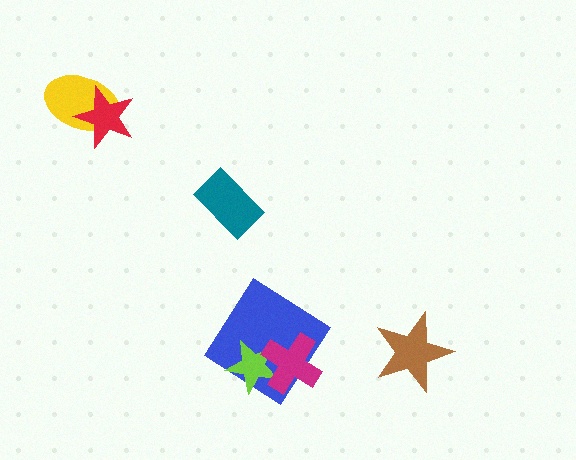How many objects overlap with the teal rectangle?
0 objects overlap with the teal rectangle.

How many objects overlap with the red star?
1 object overlaps with the red star.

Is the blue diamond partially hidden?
Yes, it is partially covered by another shape.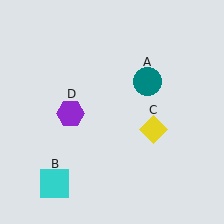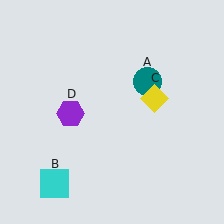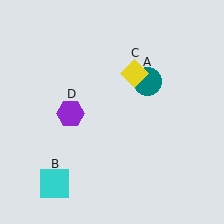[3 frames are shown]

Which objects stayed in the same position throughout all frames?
Teal circle (object A) and cyan square (object B) and purple hexagon (object D) remained stationary.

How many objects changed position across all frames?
1 object changed position: yellow diamond (object C).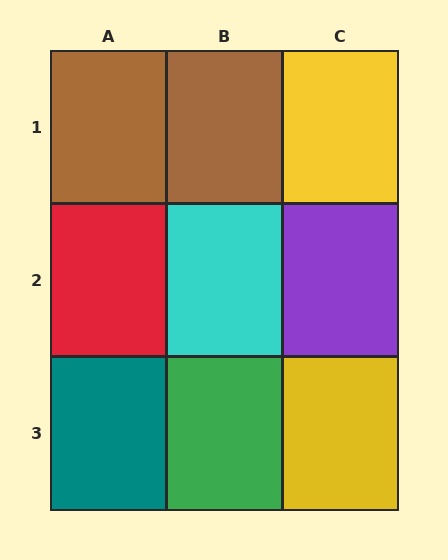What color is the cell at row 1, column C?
Yellow.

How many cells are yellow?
2 cells are yellow.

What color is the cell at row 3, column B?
Green.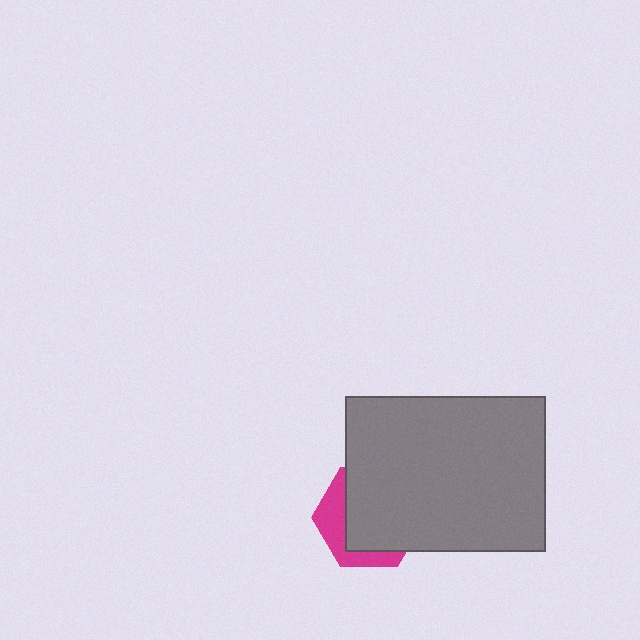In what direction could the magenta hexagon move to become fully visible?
The magenta hexagon could move toward the lower-left. That would shift it out from behind the gray rectangle entirely.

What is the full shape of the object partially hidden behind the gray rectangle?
The partially hidden object is a magenta hexagon.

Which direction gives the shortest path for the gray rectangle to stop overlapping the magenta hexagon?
Moving toward the upper-right gives the shortest separation.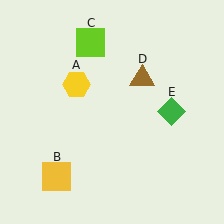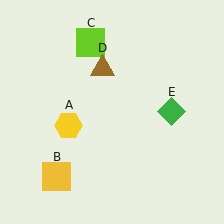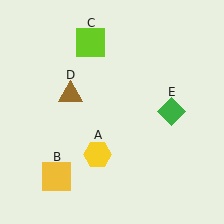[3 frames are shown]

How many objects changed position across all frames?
2 objects changed position: yellow hexagon (object A), brown triangle (object D).